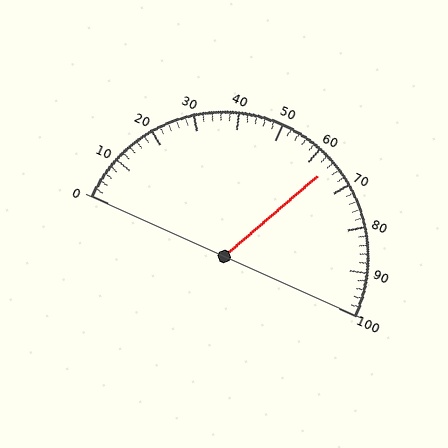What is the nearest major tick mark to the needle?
The nearest major tick mark is 60.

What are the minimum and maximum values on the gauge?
The gauge ranges from 0 to 100.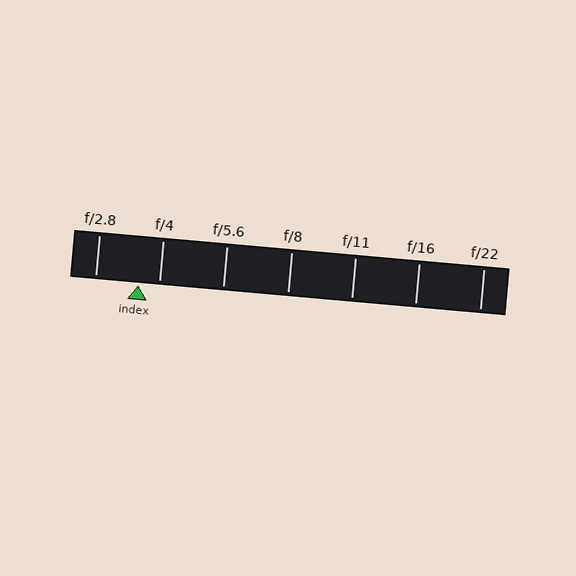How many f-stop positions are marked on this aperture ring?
There are 7 f-stop positions marked.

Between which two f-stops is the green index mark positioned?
The index mark is between f/2.8 and f/4.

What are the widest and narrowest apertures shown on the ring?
The widest aperture shown is f/2.8 and the narrowest is f/22.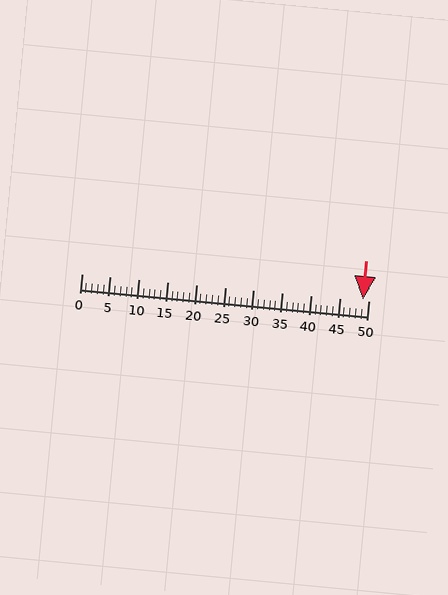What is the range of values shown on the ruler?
The ruler shows values from 0 to 50.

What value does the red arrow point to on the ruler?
The red arrow points to approximately 49.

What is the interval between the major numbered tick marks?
The major tick marks are spaced 5 units apart.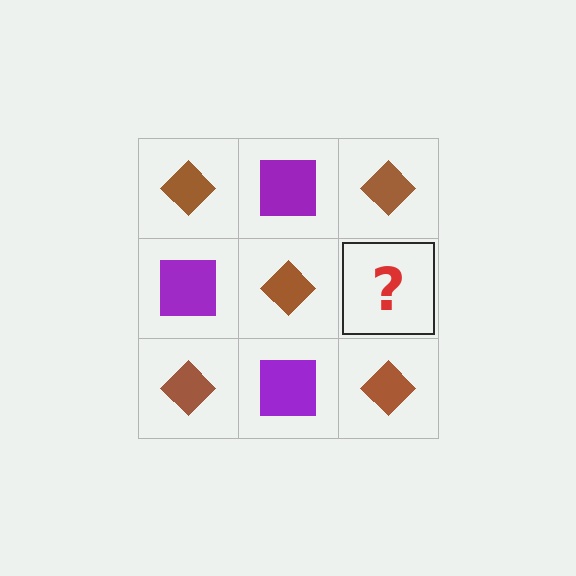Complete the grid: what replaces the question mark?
The question mark should be replaced with a purple square.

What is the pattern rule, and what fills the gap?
The rule is that it alternates brown diamond and purple square in a checkerboard pattern. The gap should be filled with a purple square.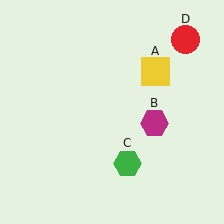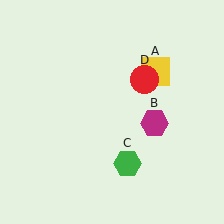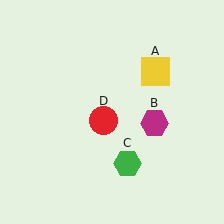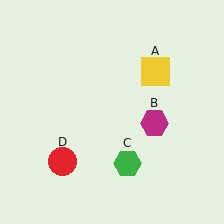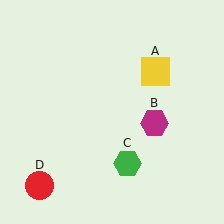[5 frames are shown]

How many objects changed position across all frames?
1 object changed position: red circle (object D).